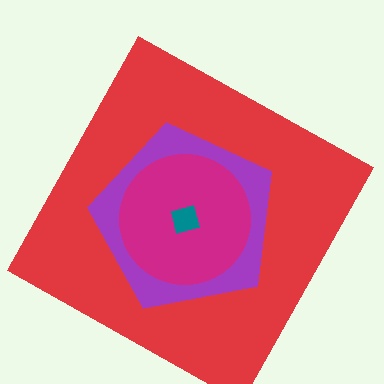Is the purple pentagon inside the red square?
Yes.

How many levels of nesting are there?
4.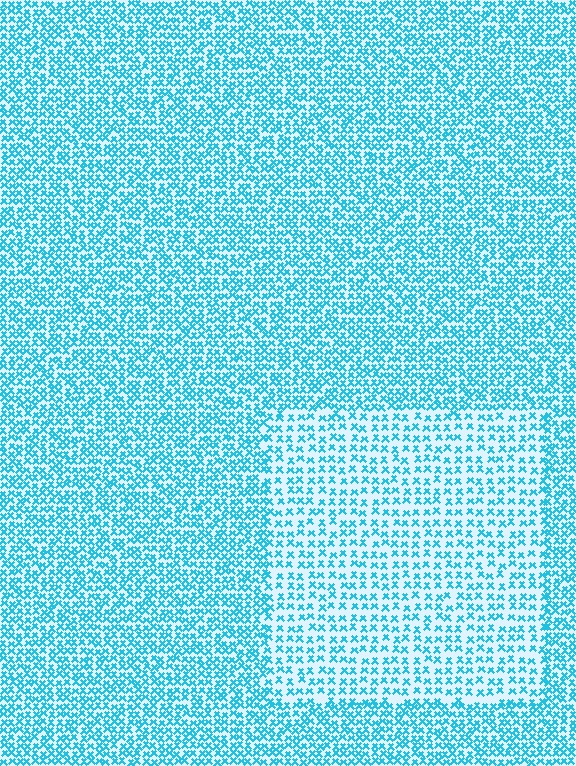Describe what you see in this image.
The image contains small cyan elements arranged at two different densities. A rectangle-shaped region is visible where the elements are less densely packed than the surrounding area.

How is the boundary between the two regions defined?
The boundary is defined by a change in element density (approximately 1.8x ratio). All elements are the same color, size, and shape.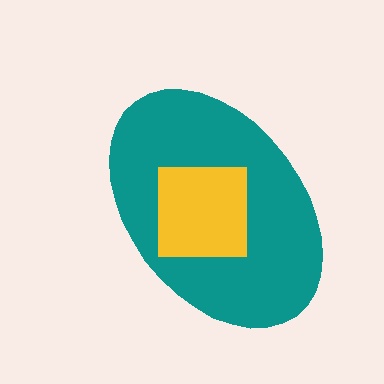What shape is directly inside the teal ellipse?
The yellow square.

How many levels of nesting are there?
2.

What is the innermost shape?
The yellow square.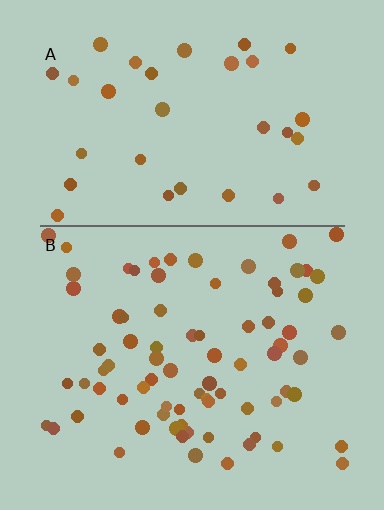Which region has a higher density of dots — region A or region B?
B (the bottom).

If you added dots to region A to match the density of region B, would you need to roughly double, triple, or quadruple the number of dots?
Approximately double.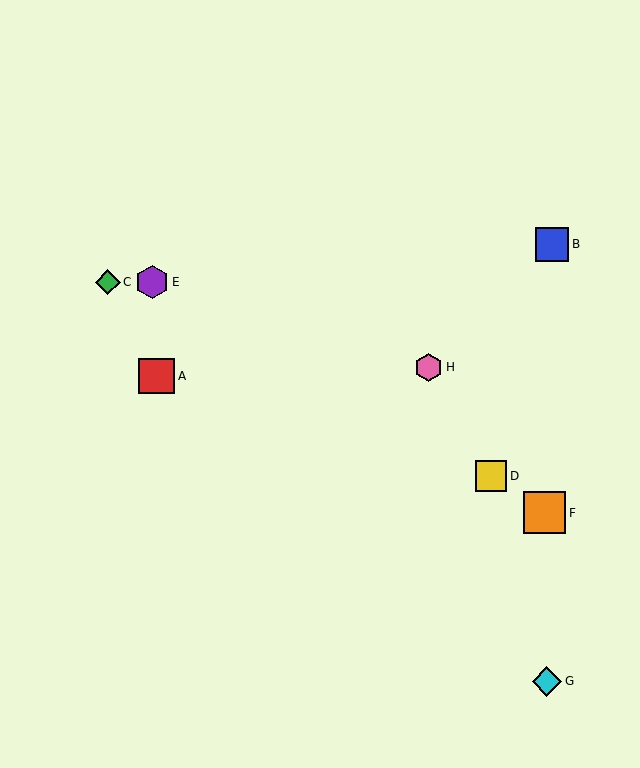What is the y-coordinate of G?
Object G is at y≈681.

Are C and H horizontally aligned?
No, C is at y≈282 and H is at y≈367.